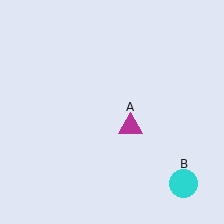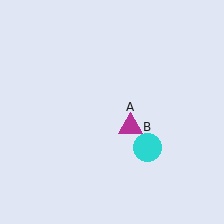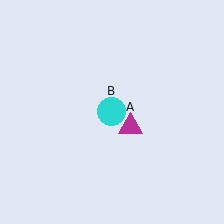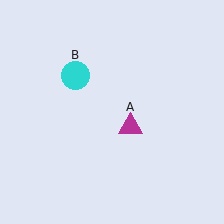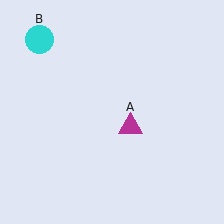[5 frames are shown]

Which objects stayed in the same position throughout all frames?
Magenta triangle (object A) remained stationary.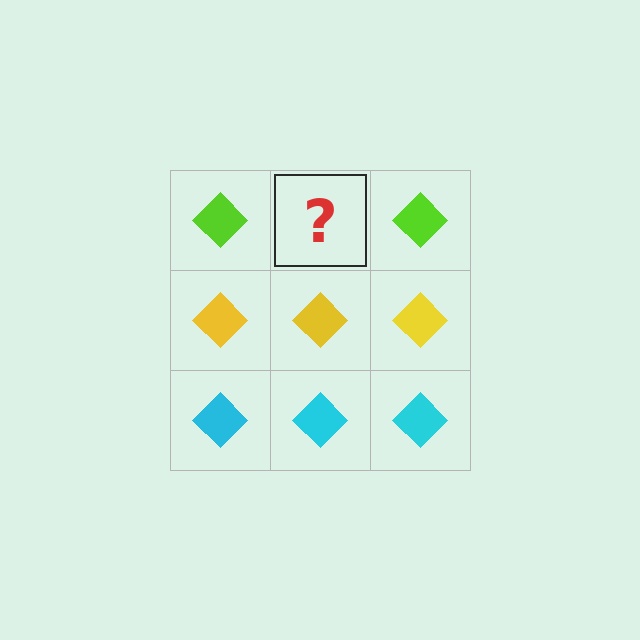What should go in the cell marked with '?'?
The missing cell should contain a lime diamond.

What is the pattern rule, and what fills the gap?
The rule is that each row has a consistent color. The gap should be filled with a lime diamond.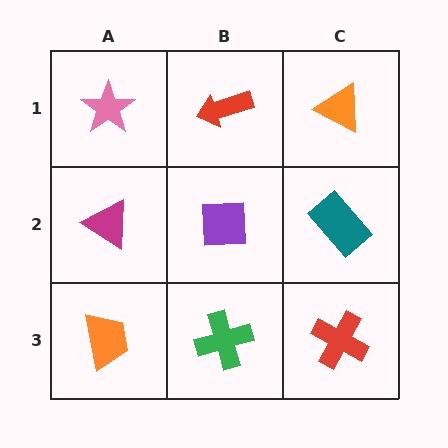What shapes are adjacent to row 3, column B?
A purple square (row 2, column B), an orange trapezoid (row 3, column A), a red cross (row 3, column C).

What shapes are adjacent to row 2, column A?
A pink star (row 1, column A), an orange trapezoid (row 3, column A), a purple square (row 2, column B).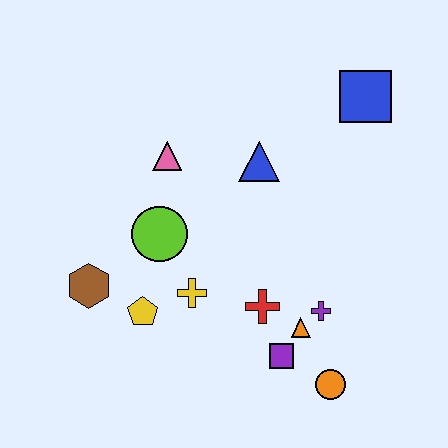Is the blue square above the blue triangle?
Yes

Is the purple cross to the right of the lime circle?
Yes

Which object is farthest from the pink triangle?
The orange circle is farthest from the pink triangle.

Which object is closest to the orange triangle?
The purple cross is closest to the orange triangle.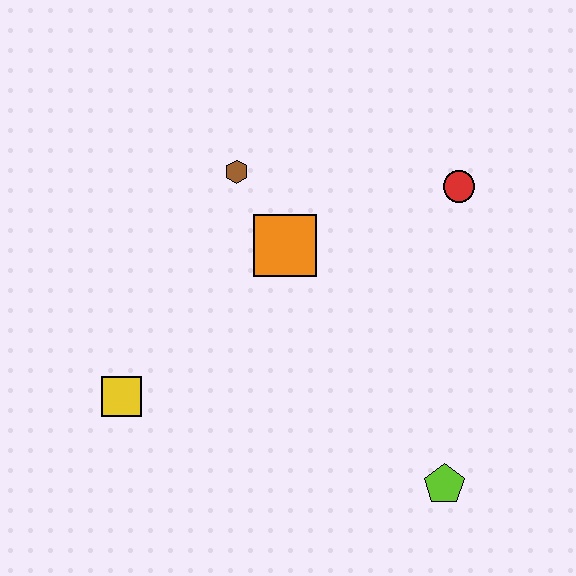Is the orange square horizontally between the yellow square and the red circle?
Yes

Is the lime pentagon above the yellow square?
No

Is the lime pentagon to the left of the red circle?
Yes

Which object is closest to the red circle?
The orange square is closest to the red circle.